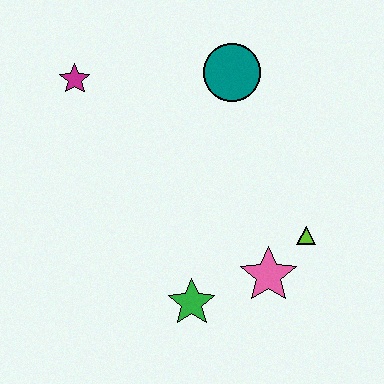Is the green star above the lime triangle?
No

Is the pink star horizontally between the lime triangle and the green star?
Yes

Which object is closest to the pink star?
The lime triangle is closest to the pink star.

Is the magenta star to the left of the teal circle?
Yes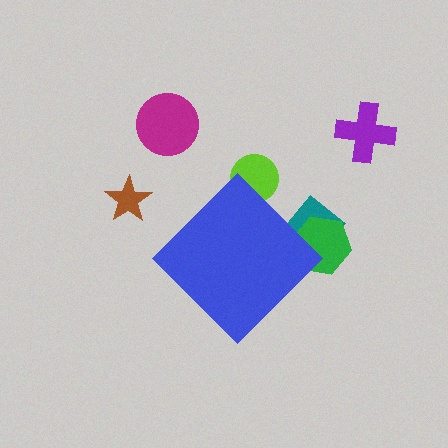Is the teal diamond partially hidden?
Yes, the teal diamond is partially hidden behind the blue diamond.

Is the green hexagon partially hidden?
Yes, the green hexagon is partially hidden behind the blue diamond.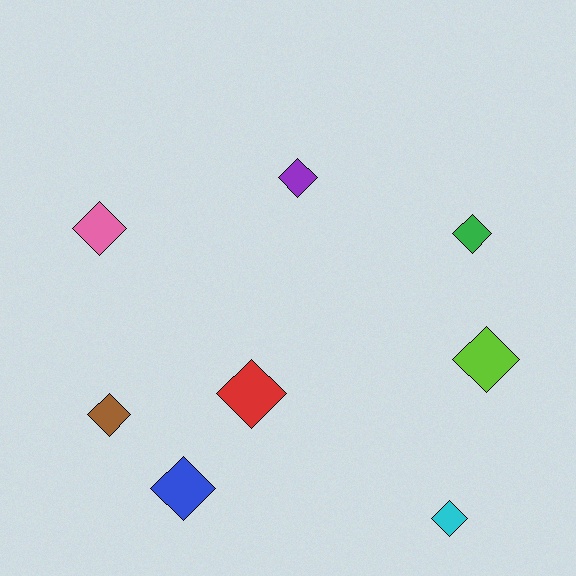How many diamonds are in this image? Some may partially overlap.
There are 8 diamonds.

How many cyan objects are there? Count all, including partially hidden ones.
There is 1 cyan object.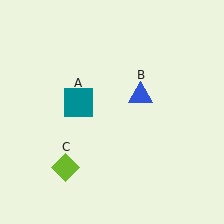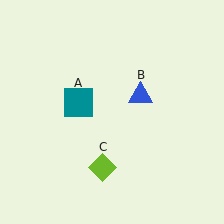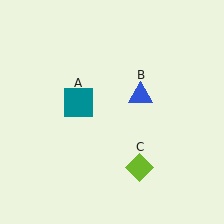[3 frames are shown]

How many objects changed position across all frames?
1 object changed position: lime diamond (object C).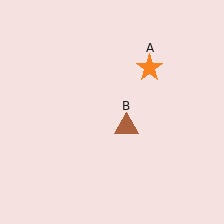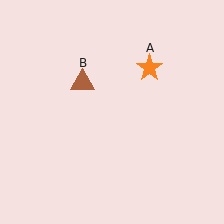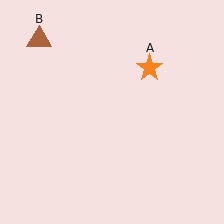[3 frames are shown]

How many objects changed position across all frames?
1 object changed position: brown triangle (object B).